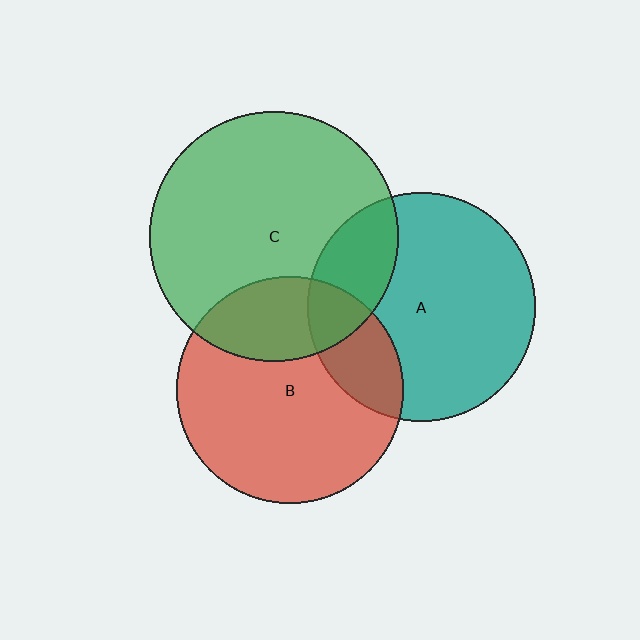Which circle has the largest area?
Circle C (green).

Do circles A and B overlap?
Yes.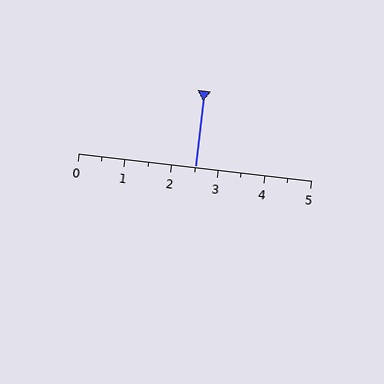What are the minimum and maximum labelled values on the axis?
The axis runs from 0 to 5.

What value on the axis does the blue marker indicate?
The marker indicates approximately 2.5.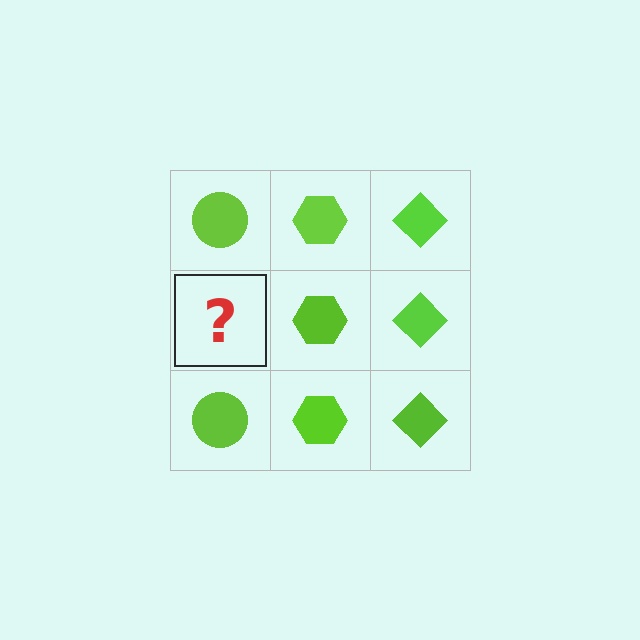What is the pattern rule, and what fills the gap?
The rule is that each column has a consistent shape. The gap should be filled with a lime circle.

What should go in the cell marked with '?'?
The missing cell should contain a lime circle.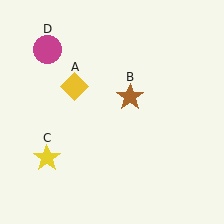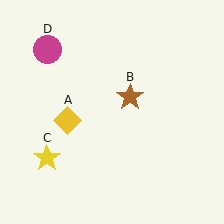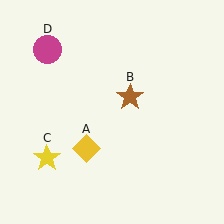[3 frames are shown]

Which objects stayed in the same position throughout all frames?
Brown star (object B) and yellow star (object C) and magenta circle (object D) remained stationary.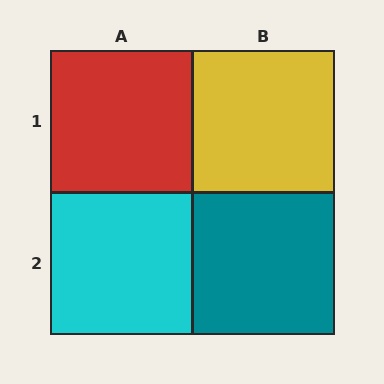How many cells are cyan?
1 cell is cyan.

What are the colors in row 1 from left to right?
Red, yellow.